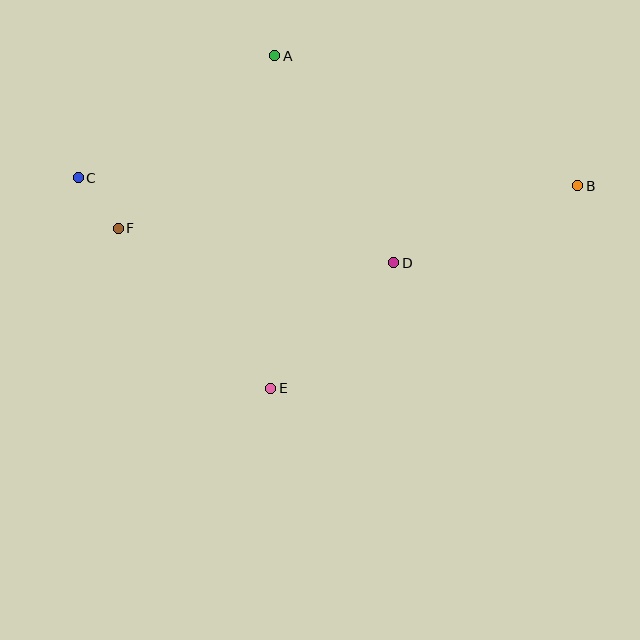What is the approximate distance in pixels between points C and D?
The distance between C and D is approximately 327 pixels.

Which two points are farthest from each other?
Points B and C are farthest from each other.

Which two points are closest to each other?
Points C and F are closest to each other.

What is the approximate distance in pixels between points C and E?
The distance between C and E is approximately 286 pixels.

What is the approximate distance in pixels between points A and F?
The distance between A and F is approximately 233 pixels.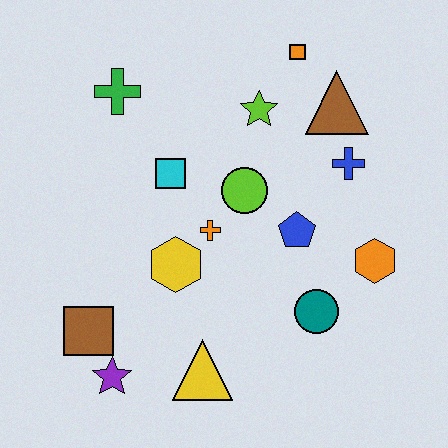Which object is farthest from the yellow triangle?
The orange square is farthest from the yellow triangle.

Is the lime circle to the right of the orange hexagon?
No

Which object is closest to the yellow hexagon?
The orange cross is closest to the yellow hexagon.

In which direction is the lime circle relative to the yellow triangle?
The lime circle is above the yellow triangle.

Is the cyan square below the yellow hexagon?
No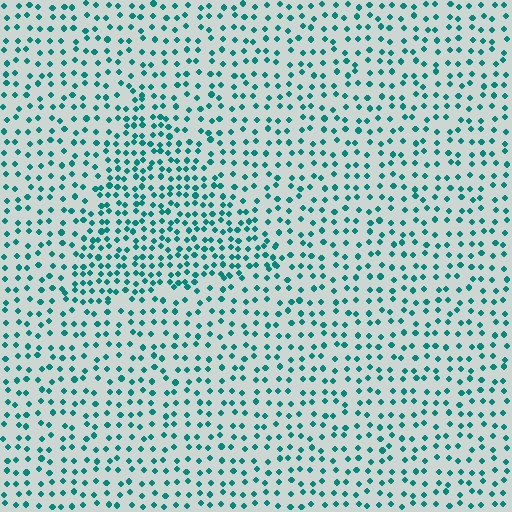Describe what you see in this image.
The image contains small teal elements arranged at two different densities. A triangle-shaped region is visible where the elements are more densely packed than the surrounding area.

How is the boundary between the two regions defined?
The boundary is defined by a change in element density (approximately 1.7x ratio). All elements are the same color, size, and shape.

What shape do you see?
I see a triangle.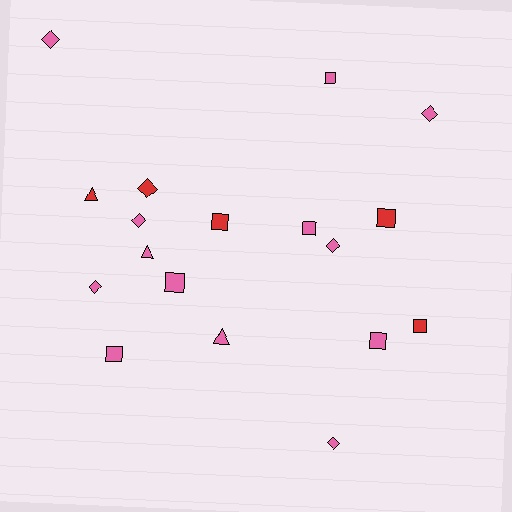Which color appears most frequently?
Pink, with 13 objects.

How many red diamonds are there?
There is 1 red diamond.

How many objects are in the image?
There are 18 objects.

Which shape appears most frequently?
Square, with 8 objects.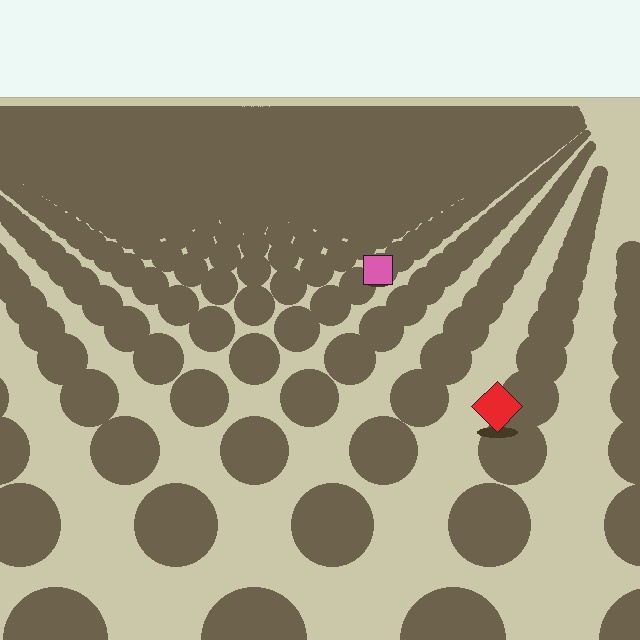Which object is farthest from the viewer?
The pink square is farthest from the viewer. It appears smaller and the ground texture around it is denser.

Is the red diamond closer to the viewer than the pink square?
Yes. The red diamond is closer — you can tell from the texture gradient: the ground texture is coarser near it.